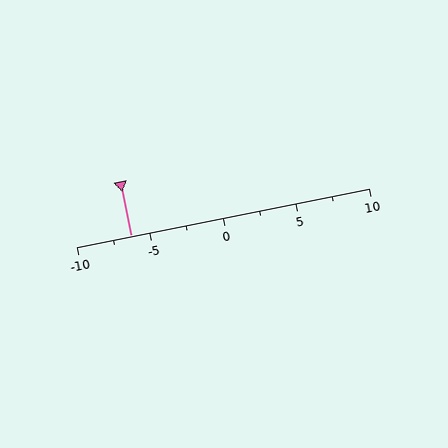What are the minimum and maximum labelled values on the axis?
The axis runs from -10 to 10.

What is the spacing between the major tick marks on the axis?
The major ticks are spaced 5 apart.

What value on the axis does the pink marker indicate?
The marker indicates approximately -6.2.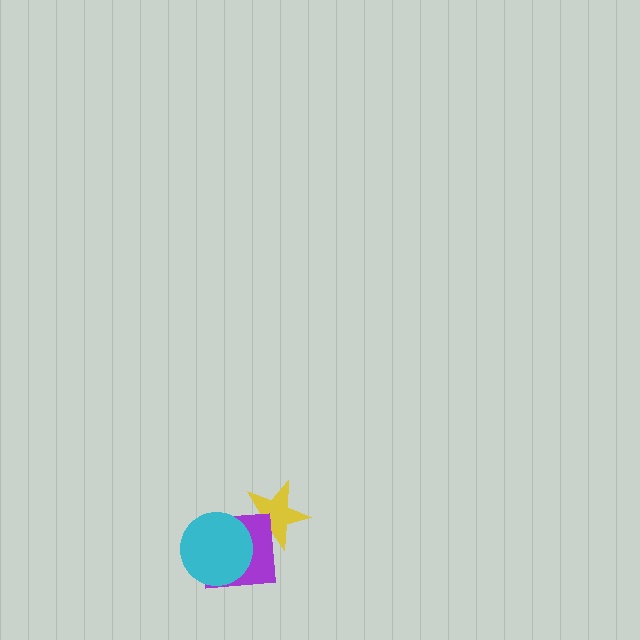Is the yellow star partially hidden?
Yes, it is partially covered by another shape.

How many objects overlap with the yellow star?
1 object overlaps with the yellow star.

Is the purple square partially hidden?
Yes, it is partially covered by another shape.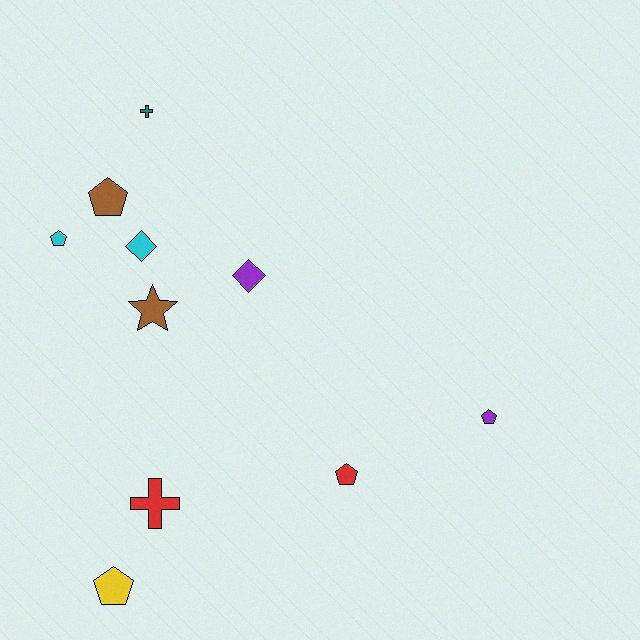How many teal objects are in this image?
There is 1 teal object.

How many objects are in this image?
There are 10 objects.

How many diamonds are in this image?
There are 2 diamonds.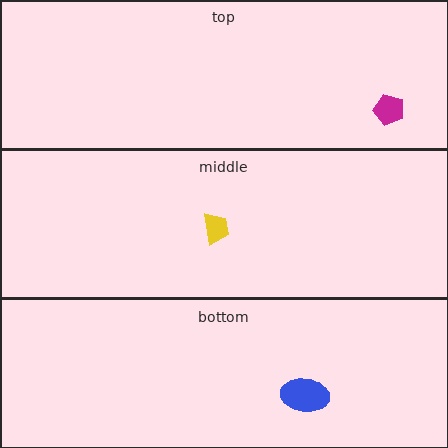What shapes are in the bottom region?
The blue ellipse.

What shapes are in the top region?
The magenta pentagon.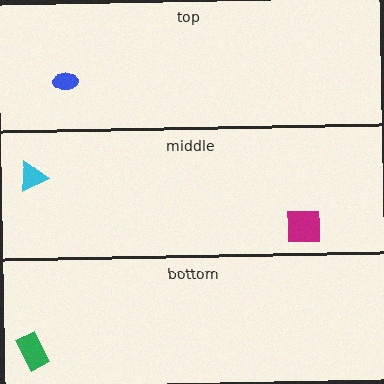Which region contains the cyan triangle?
The middle region.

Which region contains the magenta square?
The middle region.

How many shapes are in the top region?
1.